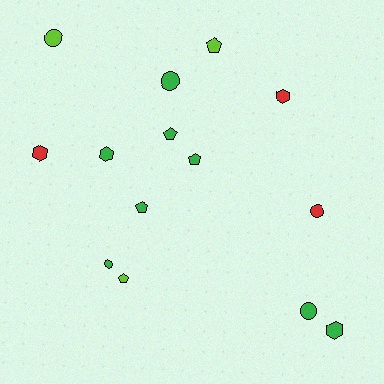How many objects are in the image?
There are 14 objects.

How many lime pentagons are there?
There are 2 lime pentagons.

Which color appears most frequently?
Green, with 8 objects.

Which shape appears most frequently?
Pentagon, with 5 objects.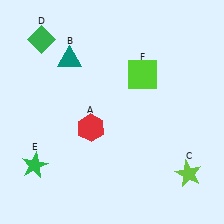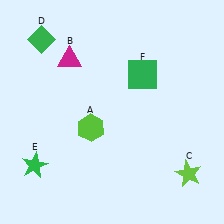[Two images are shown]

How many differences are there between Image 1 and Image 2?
There are 3 differences between the two images.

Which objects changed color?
A changed from red to lime. B changed from teal to magenta. F changed from lime to green.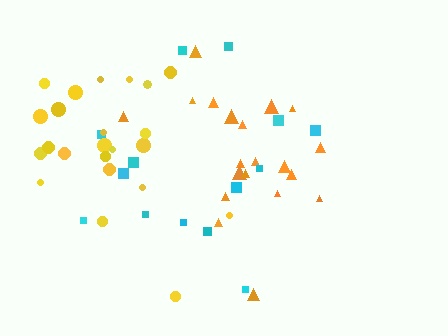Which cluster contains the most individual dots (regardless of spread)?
Yellow (24).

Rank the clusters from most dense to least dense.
yellow, orange, cyan.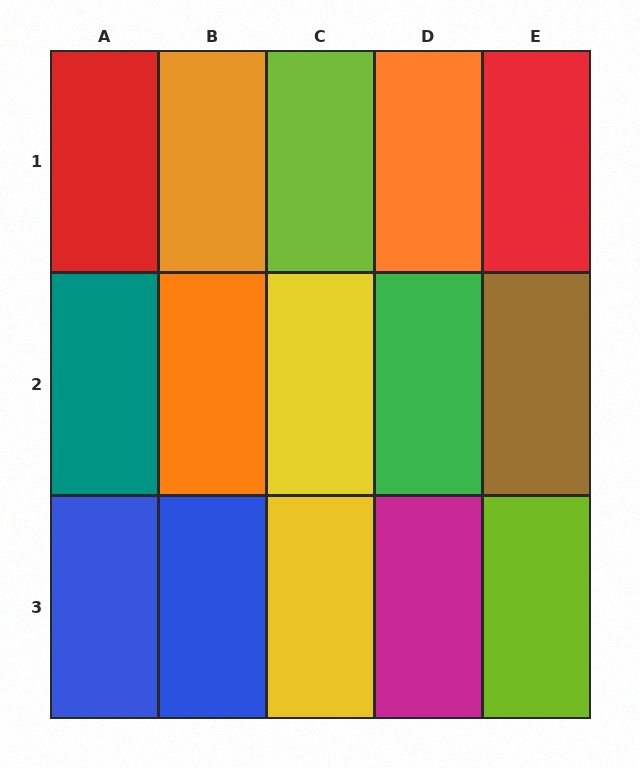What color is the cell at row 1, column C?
Lime.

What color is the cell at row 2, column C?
Yellow.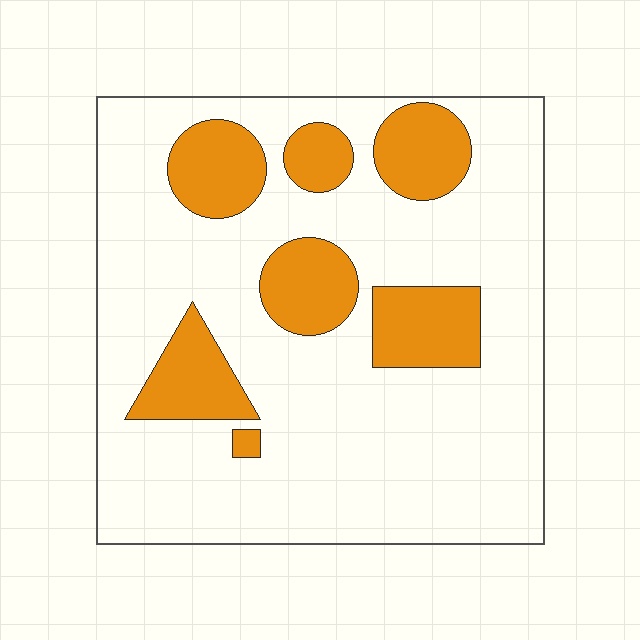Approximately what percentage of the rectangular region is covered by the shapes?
Approximately 20%.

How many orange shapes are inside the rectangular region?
7.